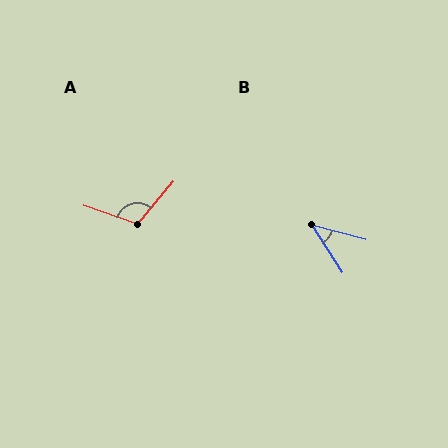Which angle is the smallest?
B, at approximately 43 degrees.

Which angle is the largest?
A, at approximately 111 degrees.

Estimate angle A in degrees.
Approximately 111 degrees.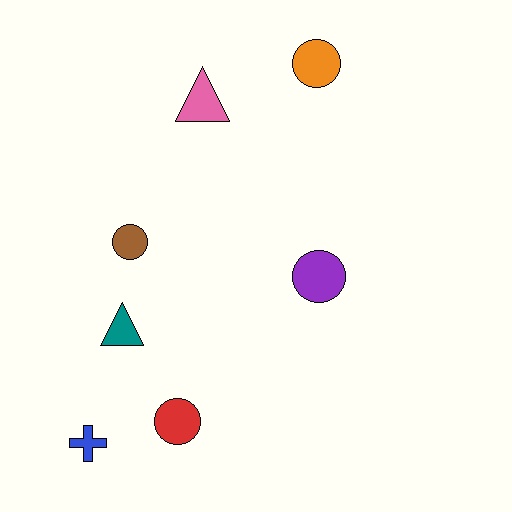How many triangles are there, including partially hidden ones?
There are 2 triangles.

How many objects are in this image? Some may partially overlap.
There are 7 objects.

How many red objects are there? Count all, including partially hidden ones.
There is 1 red object.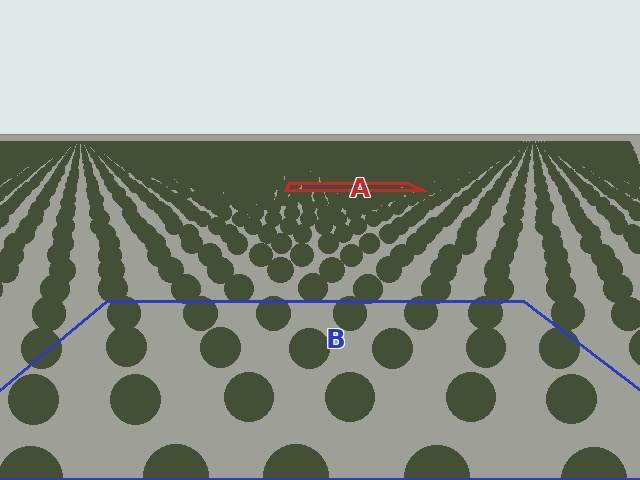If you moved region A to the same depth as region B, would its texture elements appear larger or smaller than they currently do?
They would appear larger. At a closer depth, the same texture elements are projected at a bigger on-screen size.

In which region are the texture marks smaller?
The texture marks are smaller in region A, because it is farther away.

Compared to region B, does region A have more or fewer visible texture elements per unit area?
Region A has more texture elements per unit area — they are packed more densely because it is farther away.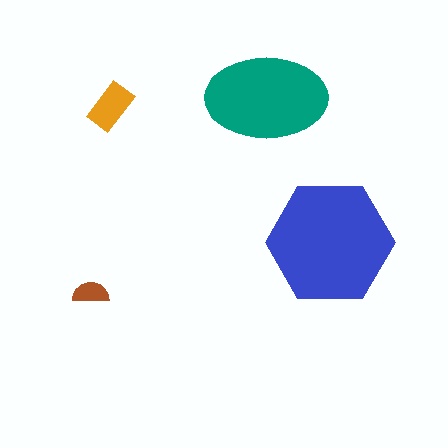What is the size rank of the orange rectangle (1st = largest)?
3rd.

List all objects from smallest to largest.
The brown semicircle, the orange rectangle, the teal ellipse, the blue hexagon.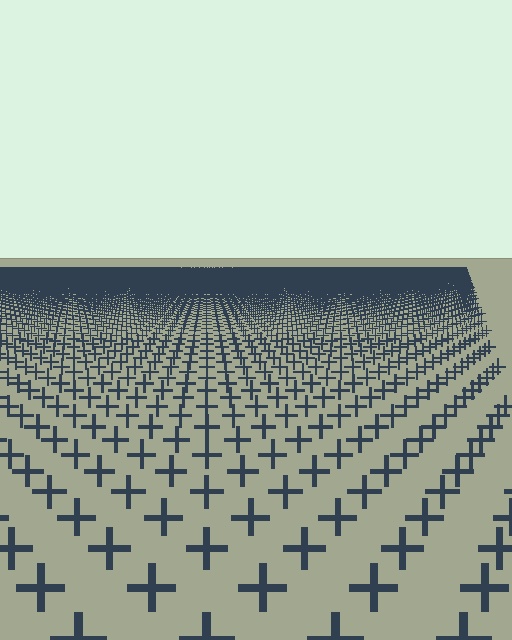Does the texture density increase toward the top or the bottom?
Density increases toward the top.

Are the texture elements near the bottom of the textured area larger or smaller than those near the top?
Larger. Near the bottom, elements are closer to the viewer and appear at a bigger on-screen size.